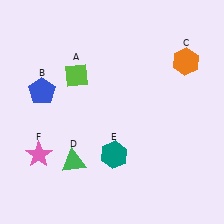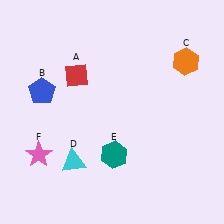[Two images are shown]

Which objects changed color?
A changed from lime to red. D changed from green to cyan.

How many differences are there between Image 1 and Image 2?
There are 2 differences between the two images.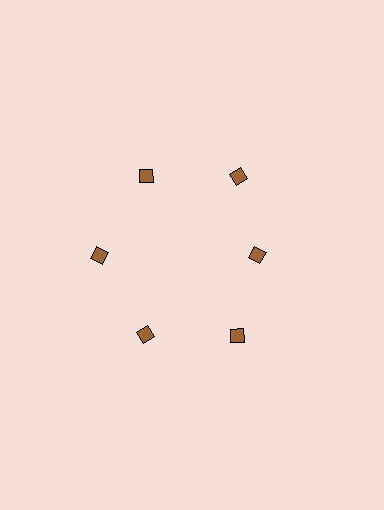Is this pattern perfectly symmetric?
No. The 6 brown diamonds are arranged in a ring, but one element near the 3 o'clock position is pulled inward toward the center, breaking the 6-fold rotational symmetry.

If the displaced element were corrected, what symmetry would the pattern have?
It would have 6-fold rotational symmetry — the pattern would map onto itself every 60 degrees.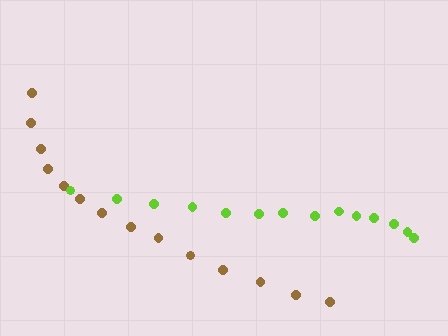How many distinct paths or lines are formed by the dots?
There are 2 distinct paths.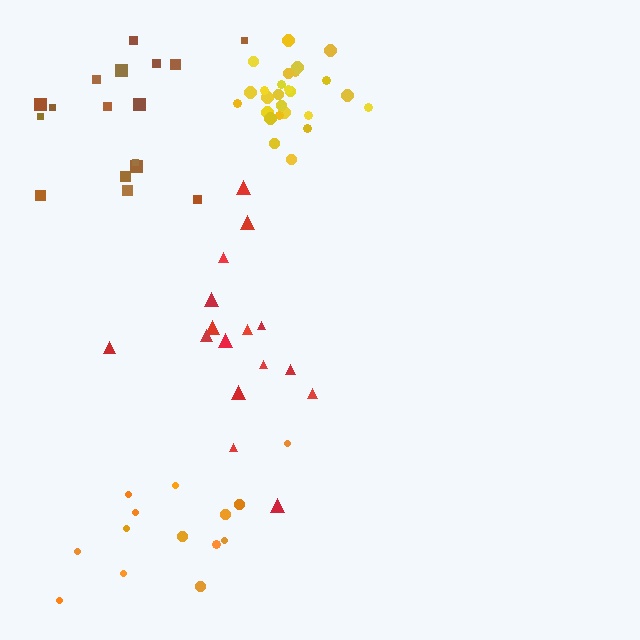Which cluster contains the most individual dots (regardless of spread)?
Yellow (26).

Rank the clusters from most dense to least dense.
yellow, red, orange, brown.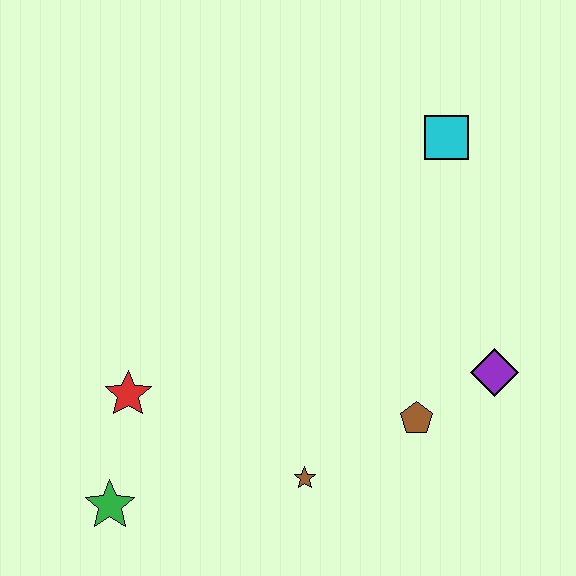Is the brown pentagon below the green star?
No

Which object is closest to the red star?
The green star is closest to the red star.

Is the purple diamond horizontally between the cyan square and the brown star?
No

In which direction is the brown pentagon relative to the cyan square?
The brown pentagon is below the cyan square.